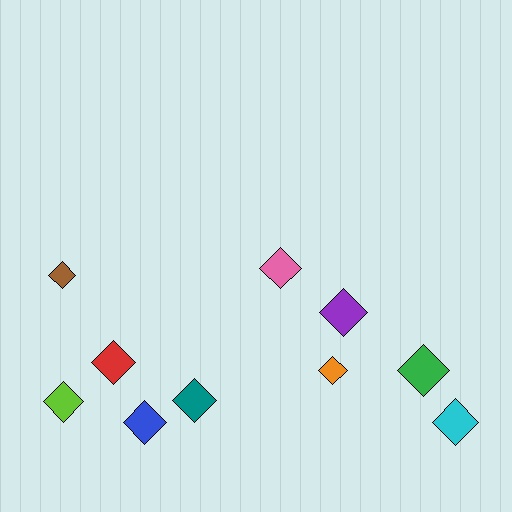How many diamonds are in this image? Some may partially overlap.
There are 10 diamonds.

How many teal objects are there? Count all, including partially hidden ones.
There is 1 teal object.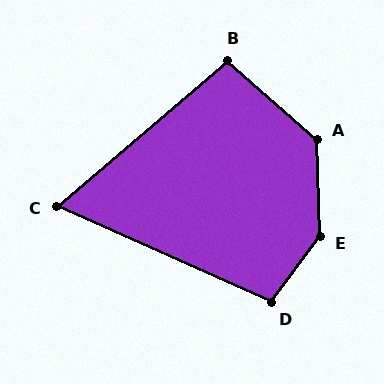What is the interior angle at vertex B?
Approximately 98 degrees (obtuse).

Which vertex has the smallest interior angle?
C, at approximately 65 degrees.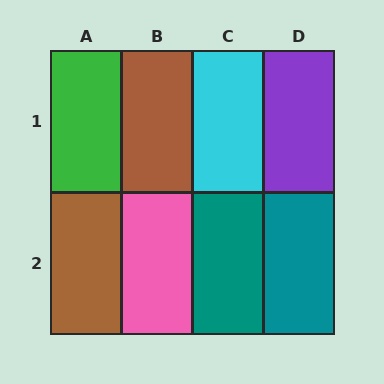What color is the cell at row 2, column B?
Pink.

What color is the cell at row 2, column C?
Teal.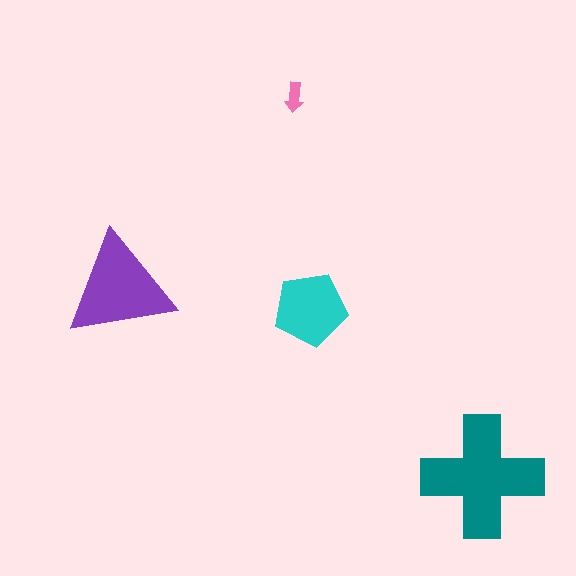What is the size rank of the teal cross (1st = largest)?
1st.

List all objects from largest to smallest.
The teal cross, the purple triangle, the cyan pentagon, the pink arrow.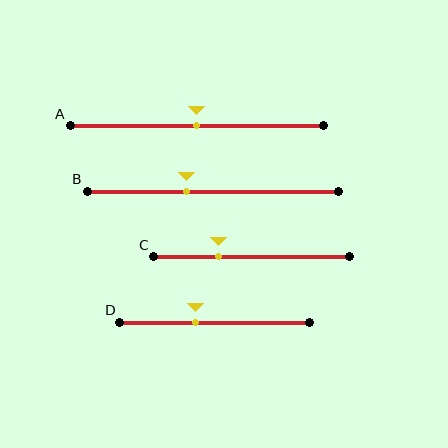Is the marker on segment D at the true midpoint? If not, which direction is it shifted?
No, the marker on segment D is shifted to the left by about 10% of the segment length.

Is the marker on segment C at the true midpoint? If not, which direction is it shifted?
No, the marker on segment C is shifted to the left by about 17% of the segment length.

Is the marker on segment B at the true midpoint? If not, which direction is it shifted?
No, the marker on segment B is shifted to the left by about 11% of the segment length.